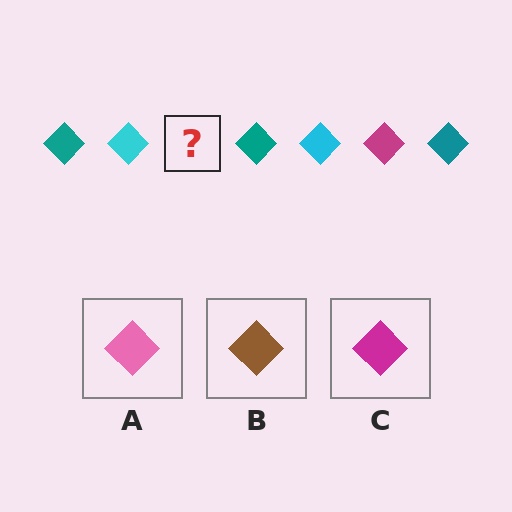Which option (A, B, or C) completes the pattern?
C.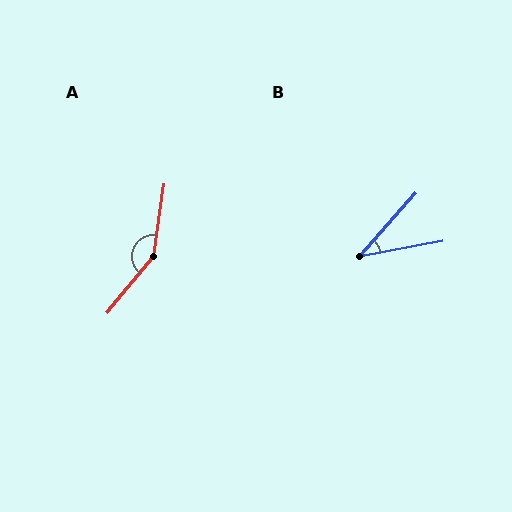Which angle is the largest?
A, at approximately 148 degrees.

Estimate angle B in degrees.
Approximately 38 degrees.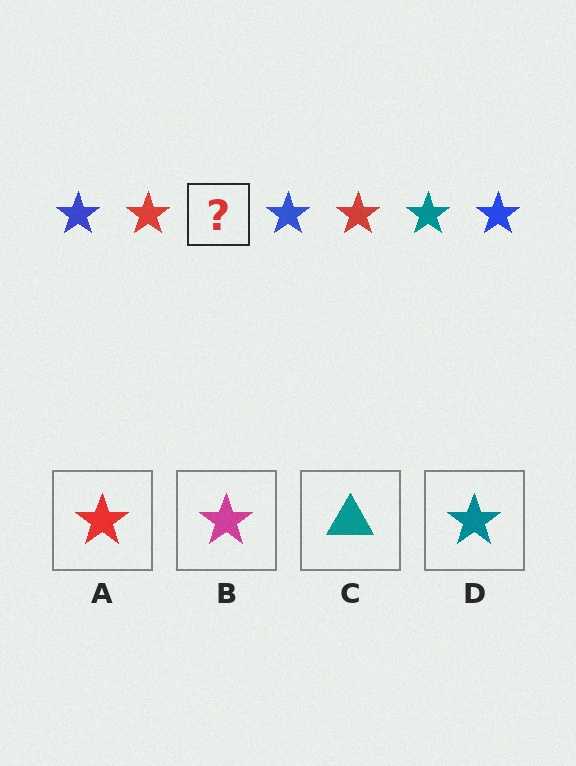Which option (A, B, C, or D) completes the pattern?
D.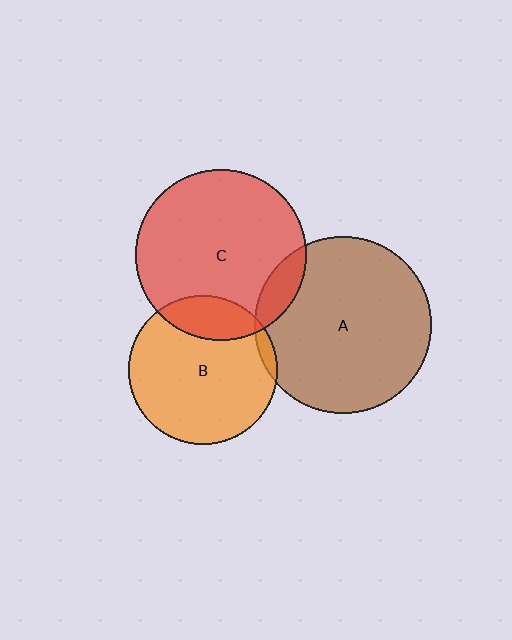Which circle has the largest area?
Circle A (brown).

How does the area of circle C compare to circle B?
Approximately 1.3 times.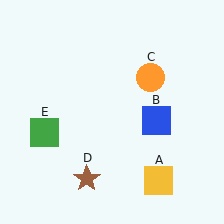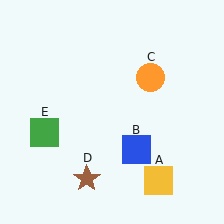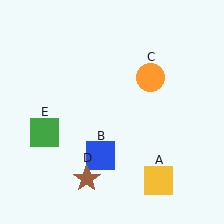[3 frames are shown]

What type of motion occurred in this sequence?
The blue square (object B) rotated clockwise around the center of the scene.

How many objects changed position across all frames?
1 object changed position: blue square (object B).